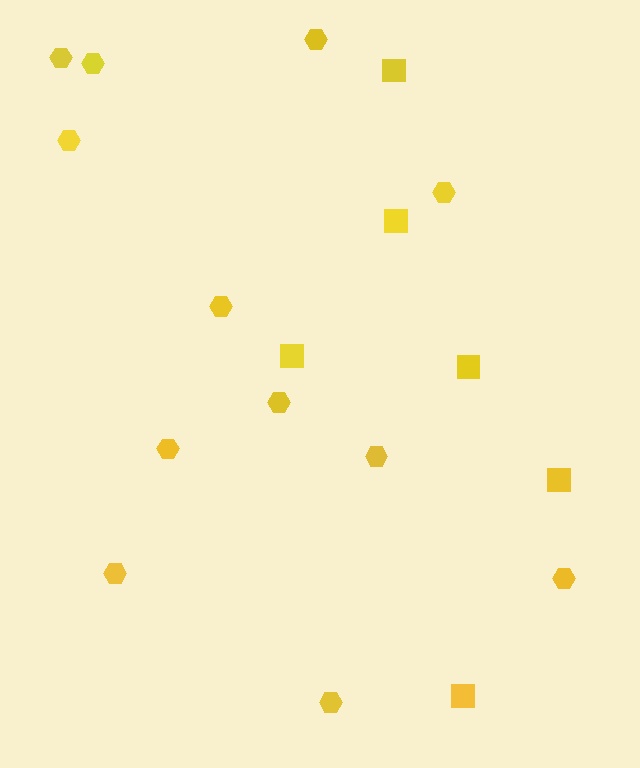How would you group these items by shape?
There are 2 groups: one group of squares (6) and one group of hexagons (12).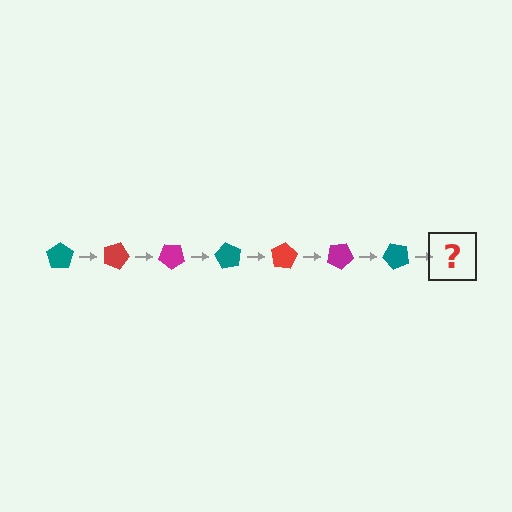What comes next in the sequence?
The next element should be a red pentagon, rotated 140 degrees from the start.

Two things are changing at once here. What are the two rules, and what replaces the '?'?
The two rules are that it rotates 20 degrees each step and the color cycles through teal, red, and magenta. The '?' should be a red pentagon, rotated 140 degrees from the start.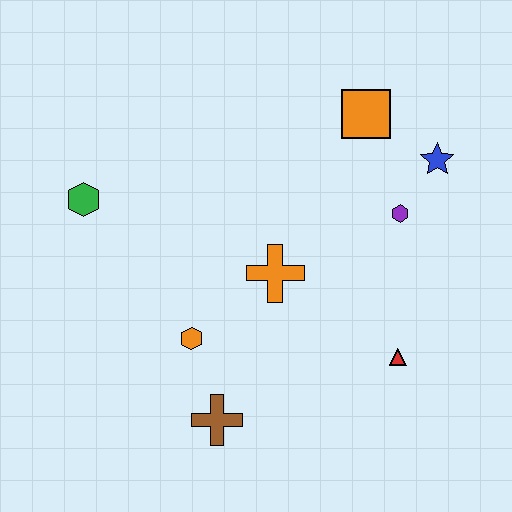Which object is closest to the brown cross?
The orange hexagon is closest to the brown cross.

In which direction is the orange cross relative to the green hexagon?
The orange cross is to the right of the green hexagon.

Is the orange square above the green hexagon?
Yes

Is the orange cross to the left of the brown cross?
No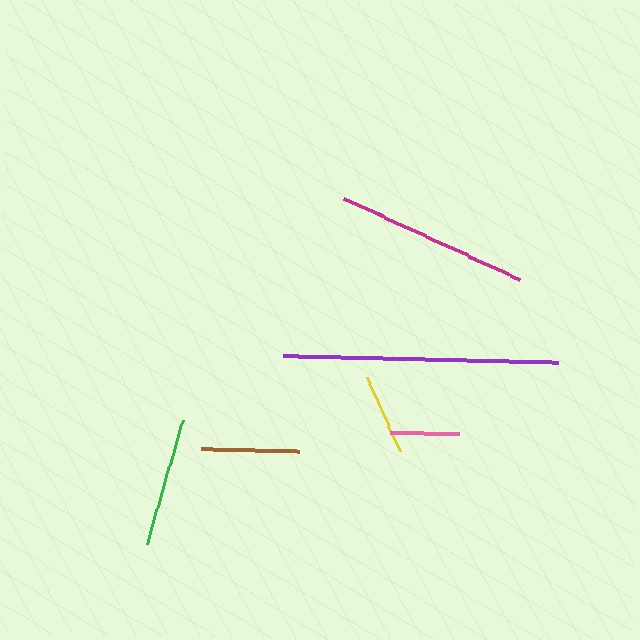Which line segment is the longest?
The purple line is the longest at approximately 275 pixels.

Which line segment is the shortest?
The pink line is the shortest at approximately 68 pixels.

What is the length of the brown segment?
The brown segment is approximately 98 pixels long.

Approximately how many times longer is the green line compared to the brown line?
The green line is approximately 1.3 times the length of the brown line.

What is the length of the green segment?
The green segment is approximately 130 pixels long.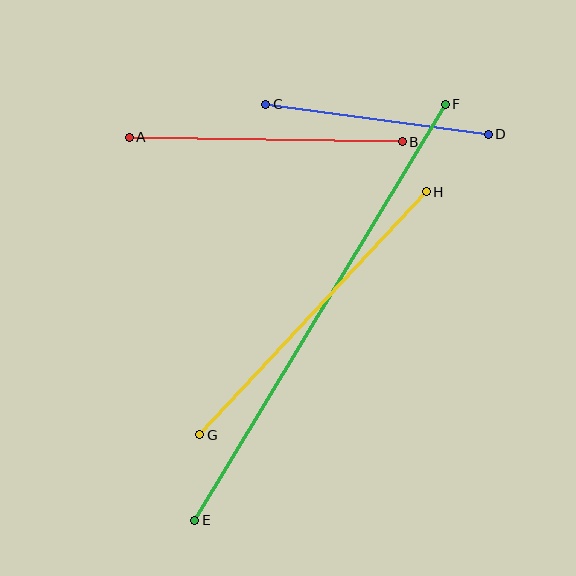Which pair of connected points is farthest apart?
Points E and F are farthest apart.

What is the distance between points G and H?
The distance is approximately 332 pixels.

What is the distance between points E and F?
The distance is approximately 486 pixels.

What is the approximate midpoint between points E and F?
The midpoint is at approximately (320, 312) pixels.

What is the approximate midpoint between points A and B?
The midpoint is at approximately (266, 139) pixels.